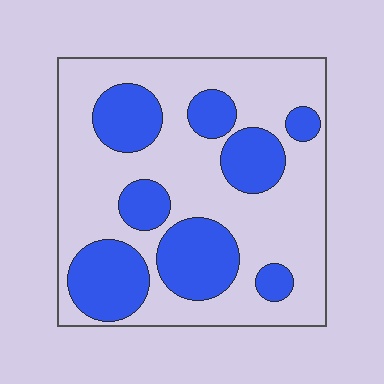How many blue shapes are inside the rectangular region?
8.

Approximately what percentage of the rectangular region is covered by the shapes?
Approximately 35%.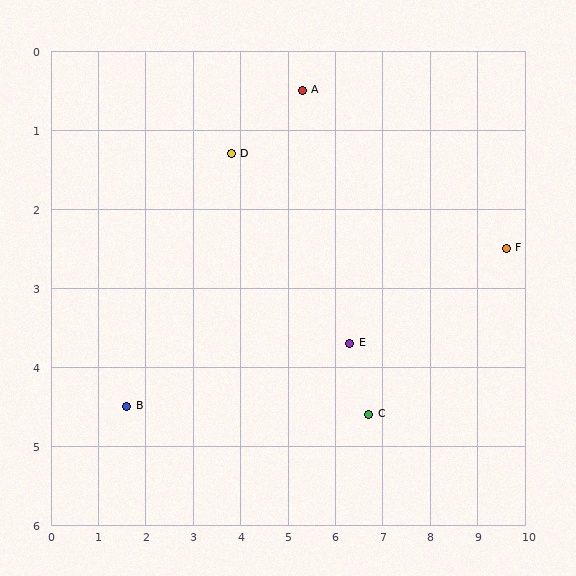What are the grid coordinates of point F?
Point F is at approximately (9.6, 2.5).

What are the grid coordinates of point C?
Point C is at approximately (6.7, 4.6).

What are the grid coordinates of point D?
Point D is at approximately (3.8, 1.3).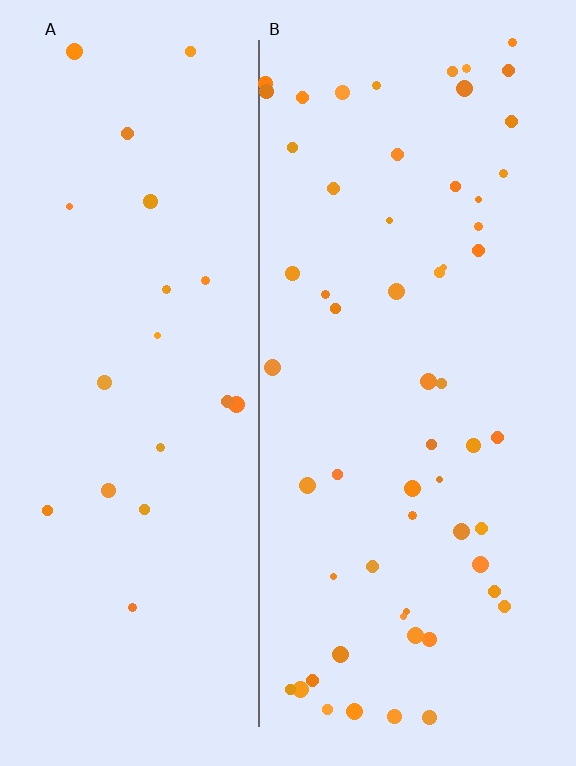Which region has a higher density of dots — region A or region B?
B (the right).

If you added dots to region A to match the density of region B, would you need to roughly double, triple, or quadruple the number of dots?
Approximately triple.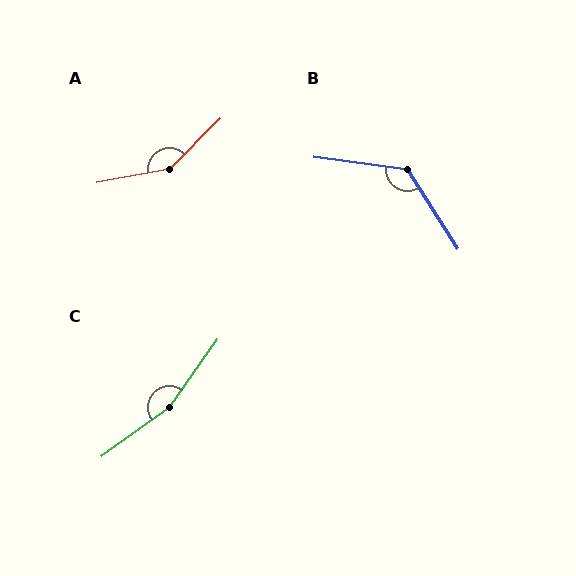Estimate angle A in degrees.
Approximately 145 degrees.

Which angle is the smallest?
B, at approximately 130 degrees.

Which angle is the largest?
C, at approximately 161 degrees.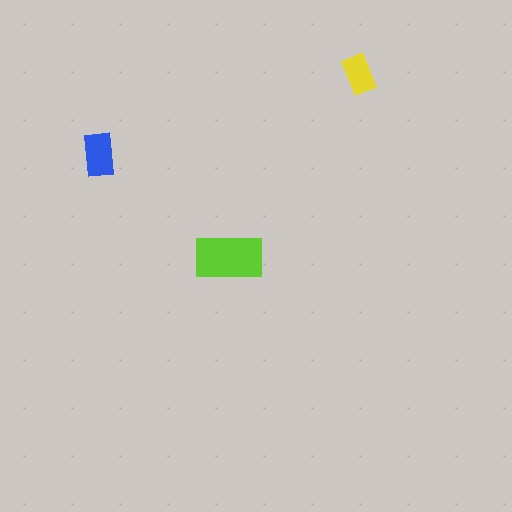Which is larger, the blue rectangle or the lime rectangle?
The lime one.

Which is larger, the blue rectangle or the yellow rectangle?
The blue one.